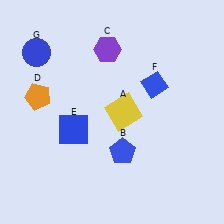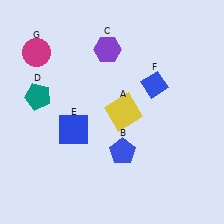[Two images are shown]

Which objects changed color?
D changed from orange to teal. G changed from blue to magenta.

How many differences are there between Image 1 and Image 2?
There are 2 differences between the two images.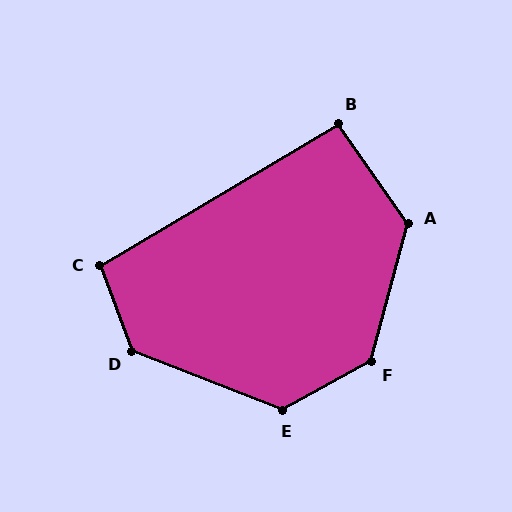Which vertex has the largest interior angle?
F, at approximately 134 degrees.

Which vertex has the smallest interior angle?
B, at approximately 94 degrees.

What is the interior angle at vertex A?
Approximately 130 degrees (obtuse).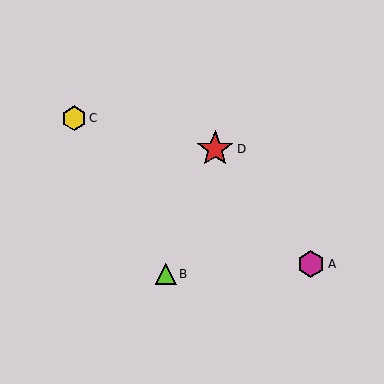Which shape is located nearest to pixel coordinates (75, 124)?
The yellow hexagon (labeled C) at (74, 118) is nearest to that location.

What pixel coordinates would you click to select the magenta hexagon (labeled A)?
Click at (311, 264) to select the magenta hexagon A.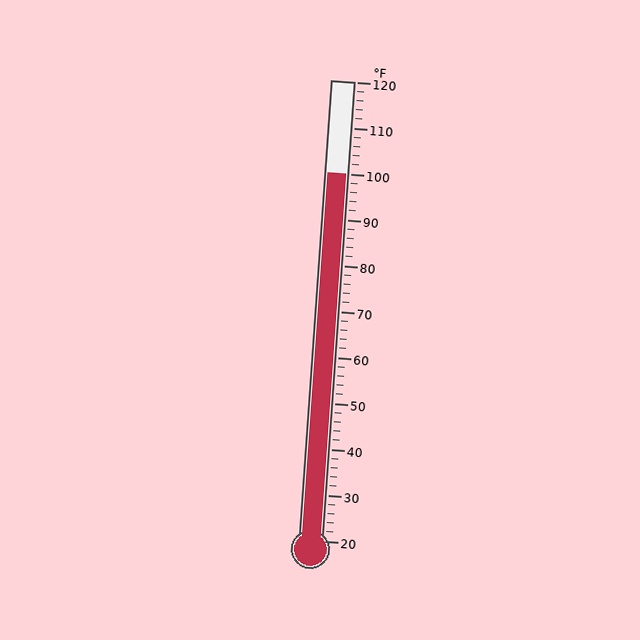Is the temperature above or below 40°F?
The temperature is above 40°F.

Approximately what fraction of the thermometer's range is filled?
The thermometer is filled to approximately 80% of its range.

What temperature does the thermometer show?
The thermometer shows approximately 100°F.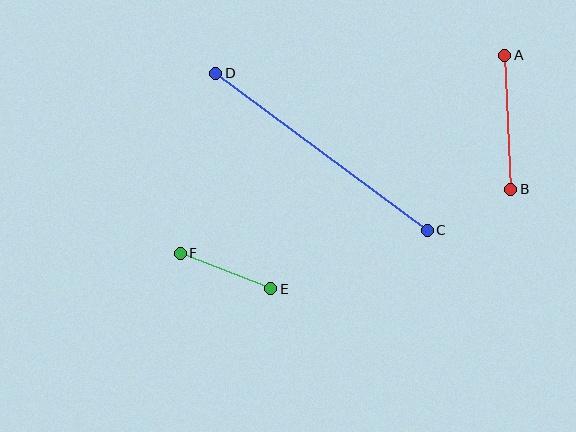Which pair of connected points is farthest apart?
Points C and D are farthest apart.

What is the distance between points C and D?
The distance is approximately 263 pixels.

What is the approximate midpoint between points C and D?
The midpoint is at approximately (321, 152) pixels.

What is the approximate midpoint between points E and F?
The midpoint is at approximately (225, 271) pixels.